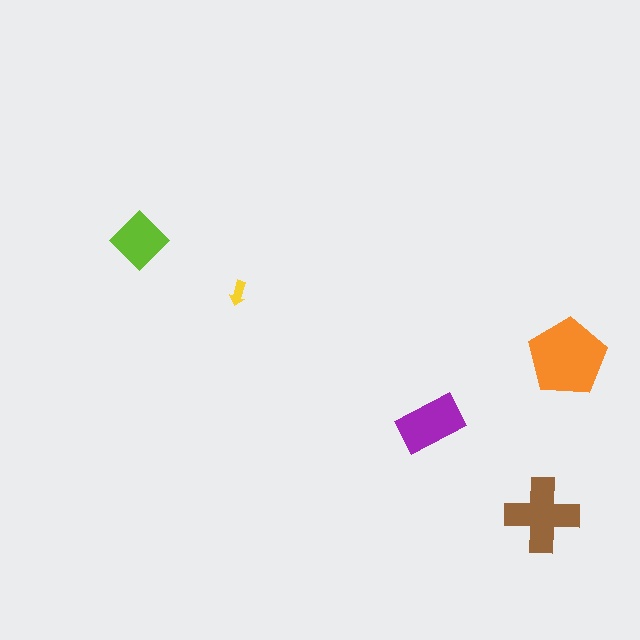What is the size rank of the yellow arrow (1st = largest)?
5th.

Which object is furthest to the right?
The orange pentagon is rightmost.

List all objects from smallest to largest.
The yellow arrow, the lime diamond, the purple rectangle, the brown cross, the orange pentagon.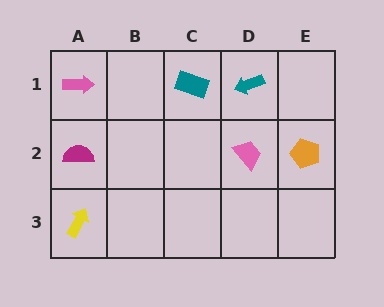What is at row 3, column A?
A yellow arrow.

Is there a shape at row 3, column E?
No, that cell is empty.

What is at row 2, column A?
A magenta semicircle.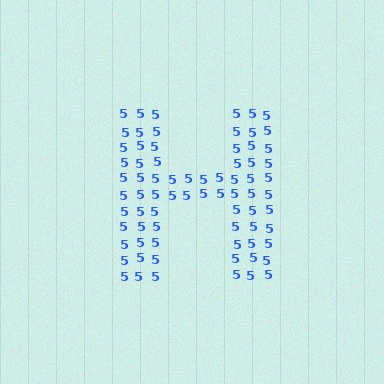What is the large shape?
The large shape is the letter H.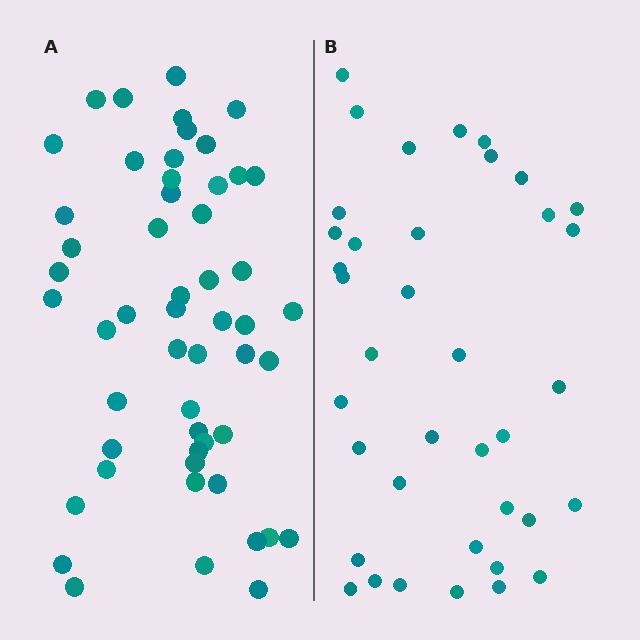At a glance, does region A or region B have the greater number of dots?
Region A (the left region) has more dots.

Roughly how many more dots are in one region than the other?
Region A has approximately 15 more dots than region B.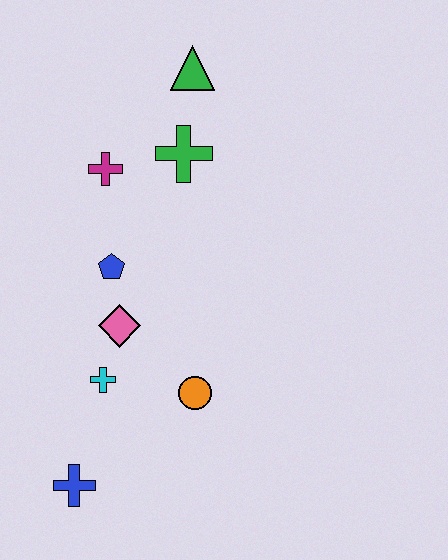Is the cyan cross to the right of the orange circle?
No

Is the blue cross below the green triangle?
Yes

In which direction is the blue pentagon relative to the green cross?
The blue pentagon is below the green cross.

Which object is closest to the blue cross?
The cyan cross is closest to the blue cross.